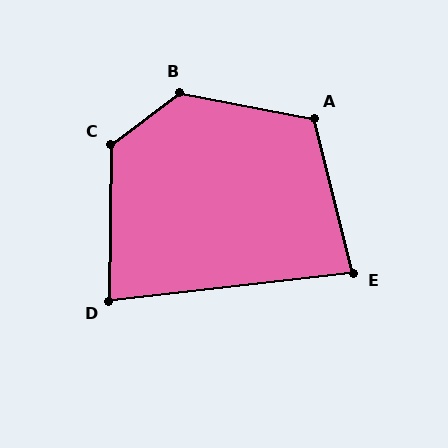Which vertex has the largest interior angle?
B, at approximately 132 degrees.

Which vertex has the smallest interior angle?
E, at approximately 82 degrees.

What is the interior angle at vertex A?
Approximately 115 degrees (obtuse).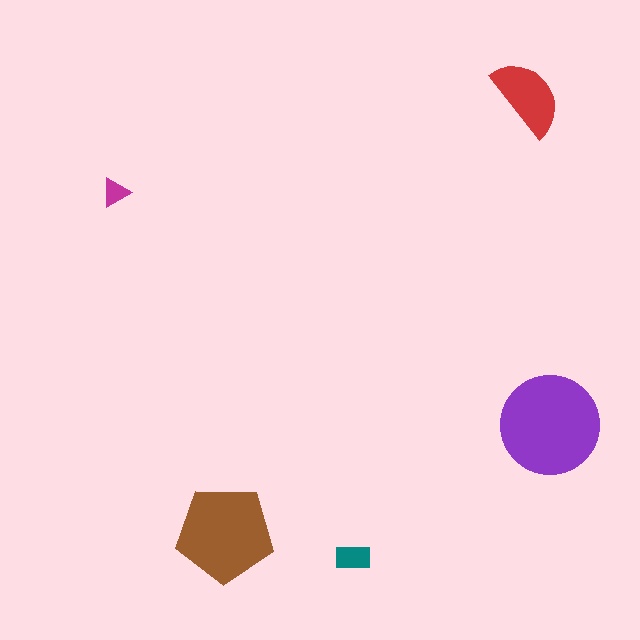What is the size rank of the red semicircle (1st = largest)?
3rd.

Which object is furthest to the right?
The purple circle is rightmost.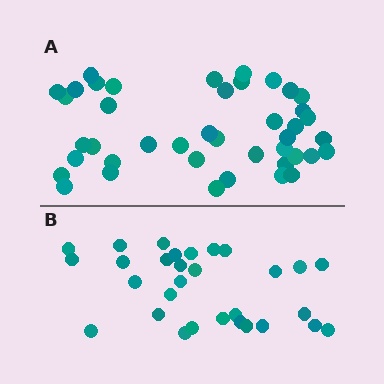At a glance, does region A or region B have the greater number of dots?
Region A (the top region) has more dots.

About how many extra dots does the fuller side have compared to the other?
Region A has roughly 12 or so more dots than region B.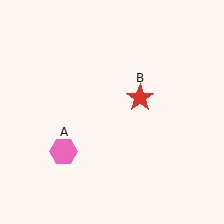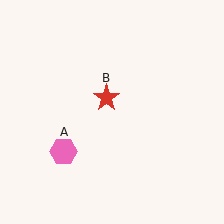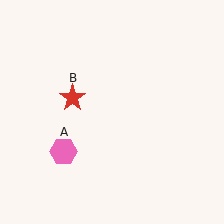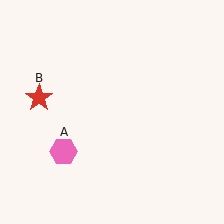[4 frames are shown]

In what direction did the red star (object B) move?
The red star (object B) moved left.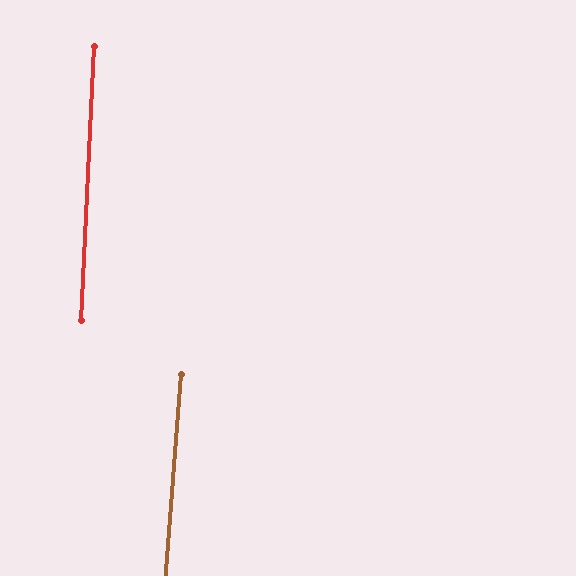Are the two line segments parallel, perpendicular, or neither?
Parallel — their directions differ by only 1.7°.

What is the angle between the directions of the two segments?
Approximately 2 degrees.